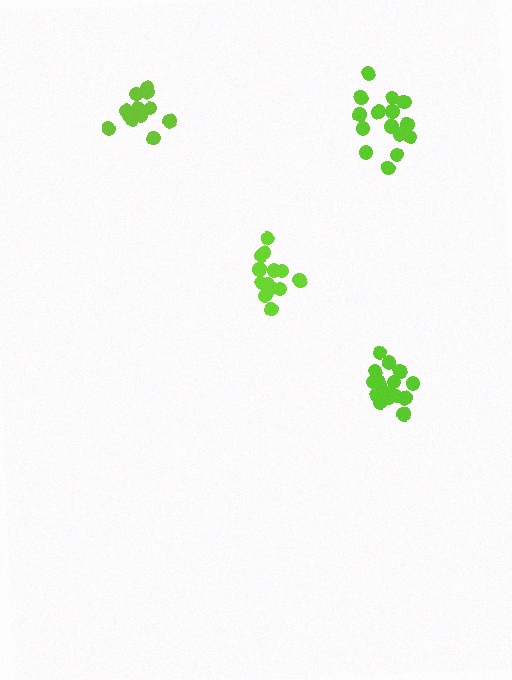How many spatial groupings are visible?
There are 4 spatial groupings.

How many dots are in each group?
Group 1: 13 dots, Group 2: 16 dots, Group 3: 12 dots, Group 4: 15 dots (56 total).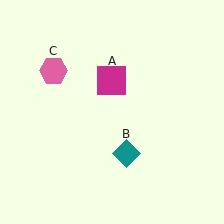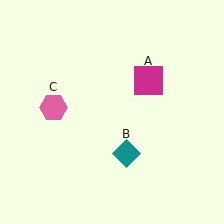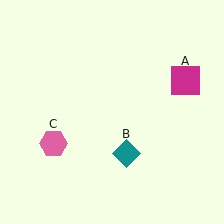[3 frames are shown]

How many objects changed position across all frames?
2 objects changed position: magenta square (object A), pink hexagon (object C).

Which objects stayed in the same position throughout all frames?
Teal diamond (object B) remained stationary.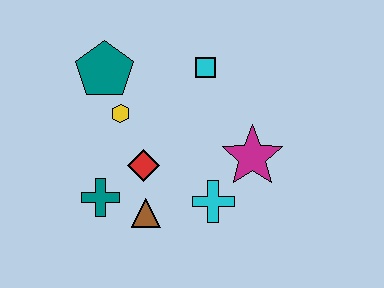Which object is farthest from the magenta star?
The teal pentagon is farthest from the magenta star.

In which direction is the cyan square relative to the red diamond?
The cyan square is above the red diamond.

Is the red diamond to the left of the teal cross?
No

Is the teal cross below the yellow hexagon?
Yes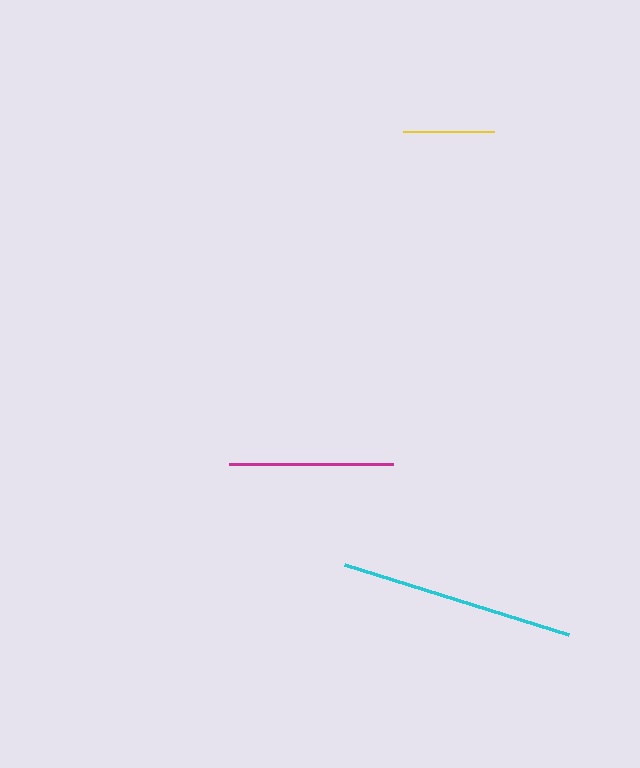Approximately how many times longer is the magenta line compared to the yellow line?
The magenta line is approximately 1.8 times the length of the yellow line.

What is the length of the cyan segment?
The cyan segment is approximately 234 pixels long.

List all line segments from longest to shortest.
From longest to shortest: cyan, magenta, yellow.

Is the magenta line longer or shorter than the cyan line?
The cyan line is longer than the magenta line.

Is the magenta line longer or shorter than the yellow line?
The magenta line is longer than the yellow line.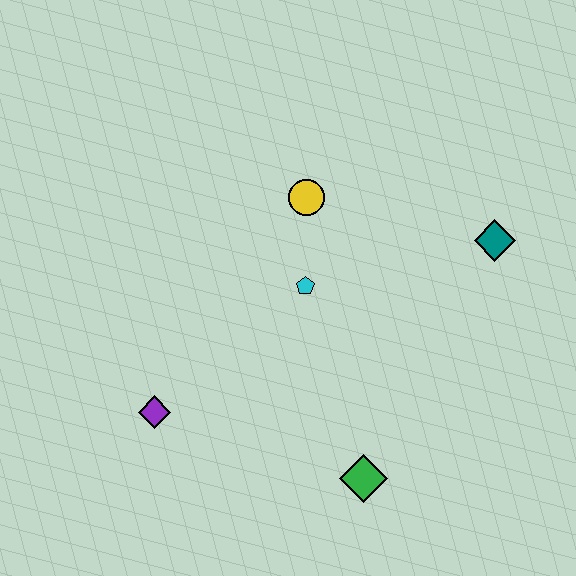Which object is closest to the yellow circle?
The cyan pentagon is closest to the yellow circle.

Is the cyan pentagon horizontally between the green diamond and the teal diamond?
No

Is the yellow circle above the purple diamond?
Yes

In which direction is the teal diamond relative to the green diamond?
The teal diamond is above the green diamond.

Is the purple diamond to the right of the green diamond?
No